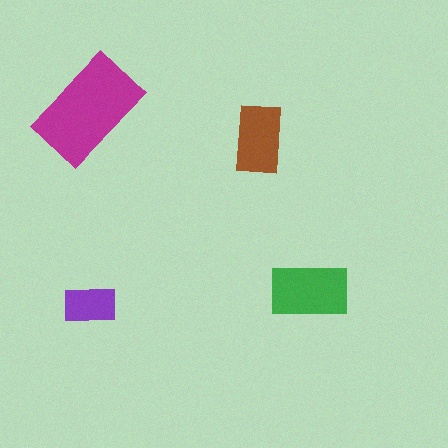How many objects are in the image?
There are 4 objects in the image.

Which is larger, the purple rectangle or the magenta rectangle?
The magenta one.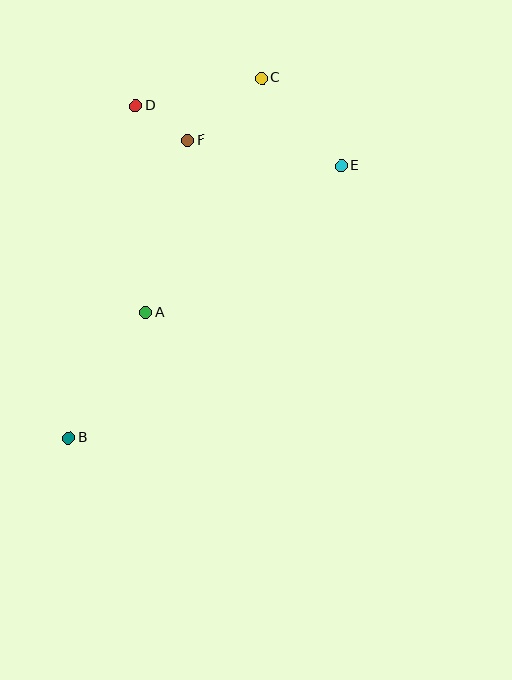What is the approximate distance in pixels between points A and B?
The distance between A and B is approximately 147 pixels.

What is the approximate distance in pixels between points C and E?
The distance between C and E is approximately 119 pixels.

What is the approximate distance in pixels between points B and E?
The distance between B and E is approximately 385 pixels.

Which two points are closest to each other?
Points D and F are closest to each other.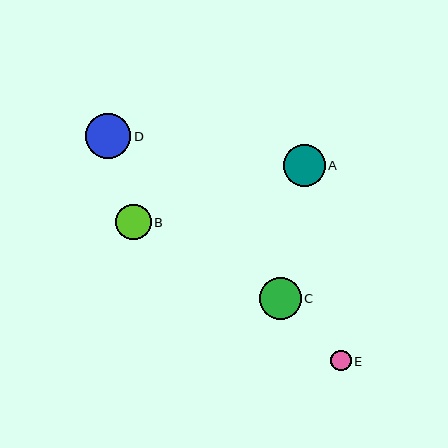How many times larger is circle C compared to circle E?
Circle C is approximately 2.1 times the size of circle E.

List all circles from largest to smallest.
From largest to smallest: D, C, A, B, E.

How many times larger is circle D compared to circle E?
Circle D is approximately 2.2 times the size of circle E.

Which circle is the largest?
Circle D is the largest with a size of approximately 45 pixels.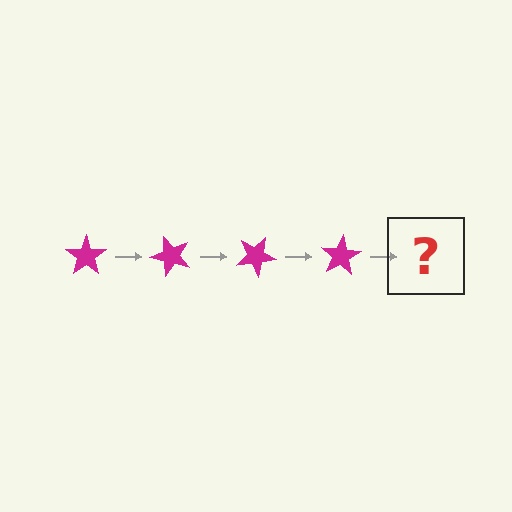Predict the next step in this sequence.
The next step is a magenta star rotated 200 degrees.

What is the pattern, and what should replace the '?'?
The pattern is that the star rotates 50 degrees each step. The '?' should be a magenta star rotated 200 degrees.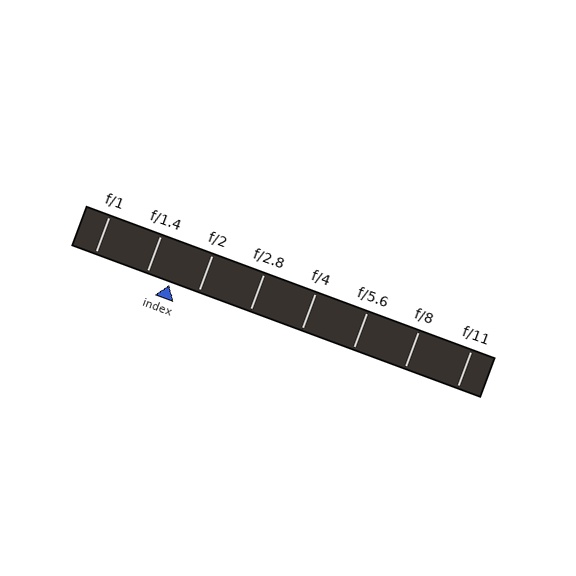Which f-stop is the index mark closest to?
The index mark is closest to f/1.4.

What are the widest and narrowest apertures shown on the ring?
The widest aperture shown is f/1 and the narrowest is f/11.